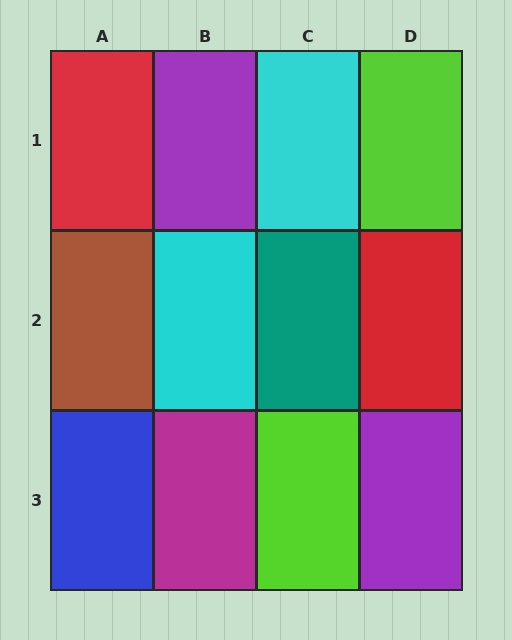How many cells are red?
2 cells are red.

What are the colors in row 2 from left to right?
Brown, cyan, teal, red.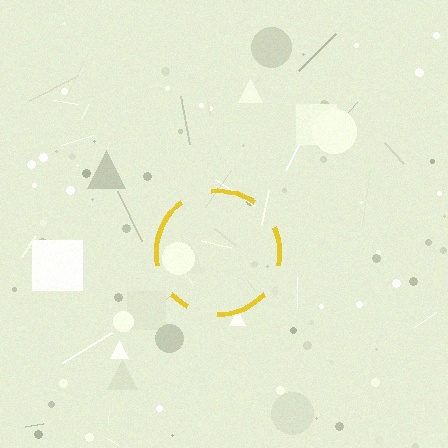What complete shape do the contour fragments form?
The contour fragments form a circle.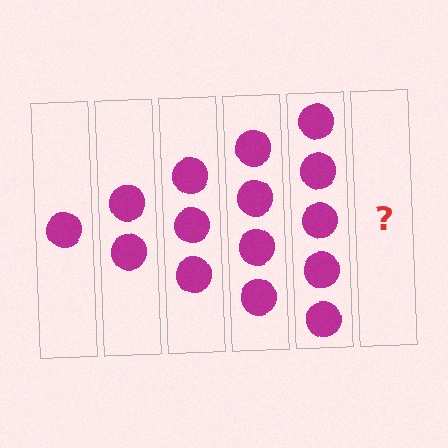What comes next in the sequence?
The next element should be 6 circles.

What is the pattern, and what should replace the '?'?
The pattern is that each step adds one more circle. The '?' should be 6 circles.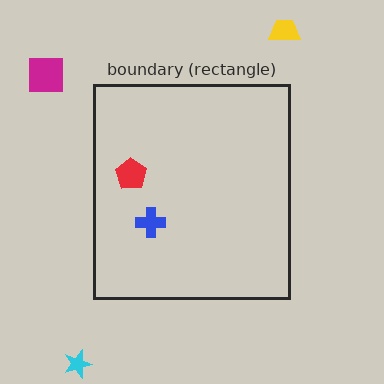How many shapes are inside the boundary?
2 inside, 3 outside.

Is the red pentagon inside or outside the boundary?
Inside.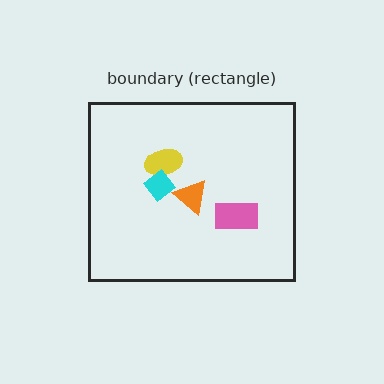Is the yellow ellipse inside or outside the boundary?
Inside.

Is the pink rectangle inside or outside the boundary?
Inside.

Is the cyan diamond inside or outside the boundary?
Inside.